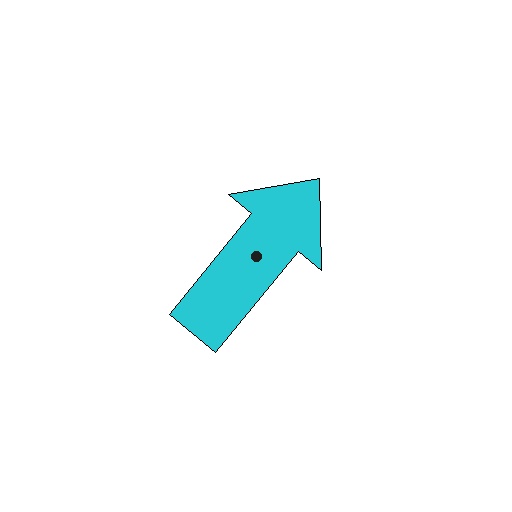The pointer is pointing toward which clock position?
Roughly 1 o'clock.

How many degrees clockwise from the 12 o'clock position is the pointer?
Approximately 39 degrees.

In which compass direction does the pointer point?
Northeast.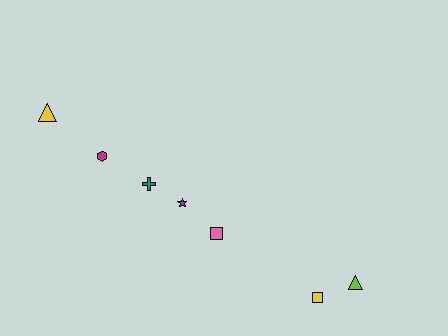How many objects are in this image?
There are 7 objects.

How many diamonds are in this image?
There are no diamonds.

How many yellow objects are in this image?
There are 2 yellow objects.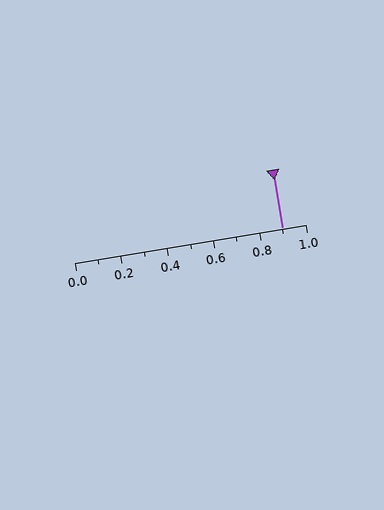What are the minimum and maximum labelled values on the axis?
The axis runs from 0.0 to 1.0.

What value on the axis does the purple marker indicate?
The marker indicates approximately 0.9.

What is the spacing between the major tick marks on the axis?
The major ticks are spaced 0.2 apart.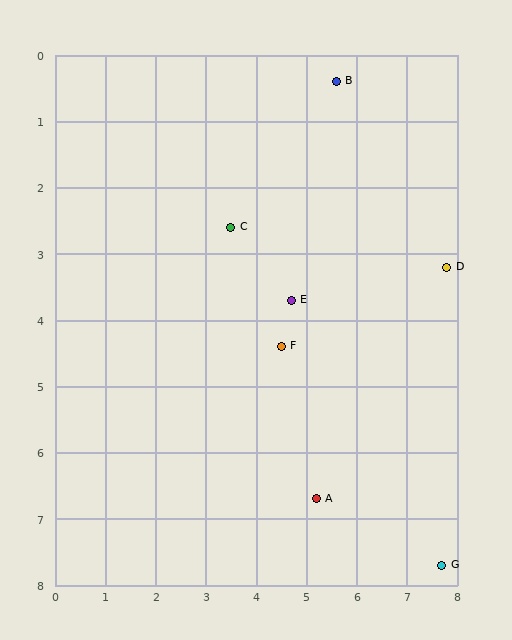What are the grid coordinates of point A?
Point A is at approximately (5.2, 6.7).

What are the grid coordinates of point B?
Point B is at approximately (5.6, 0.4).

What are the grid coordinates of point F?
Point F is at approximately (4.5, 4.4).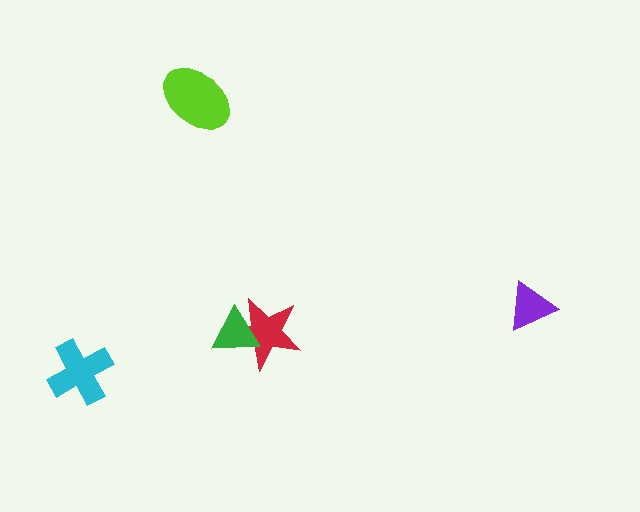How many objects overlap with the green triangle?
1 object overlaps with the green triangle.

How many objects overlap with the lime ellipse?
0 objects overlap with the lime ellipse.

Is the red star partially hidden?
Yes, it is partially covered by another shape.